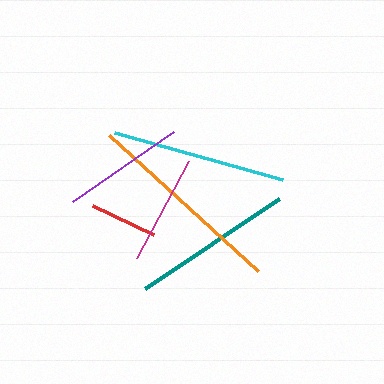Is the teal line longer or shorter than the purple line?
The teal line is longer than the purple line.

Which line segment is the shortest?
The red line is the shortest at approximately 67 pixels.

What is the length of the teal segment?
The teal segment is approximately 162 pixels long.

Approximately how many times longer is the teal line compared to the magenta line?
The teal line is approximately 1.5 times the length of the magenta line.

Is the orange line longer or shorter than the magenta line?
The orange line is longer than the magenta line.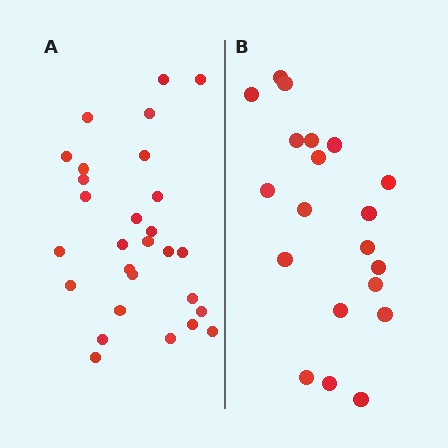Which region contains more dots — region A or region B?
Region A (the left region) has more dots.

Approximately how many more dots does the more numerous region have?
Region A has roughly 8 or so more dots than region B.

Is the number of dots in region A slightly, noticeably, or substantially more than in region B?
Region A has noticeably more, but not dramatically so. The ratio is roughly 1.4 to 1.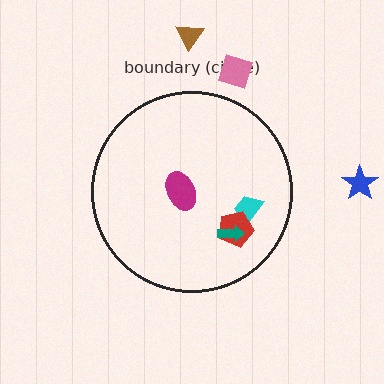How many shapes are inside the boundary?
4 inside, 3 outside.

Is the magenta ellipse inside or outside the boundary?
Inside.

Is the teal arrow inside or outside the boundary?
Inside.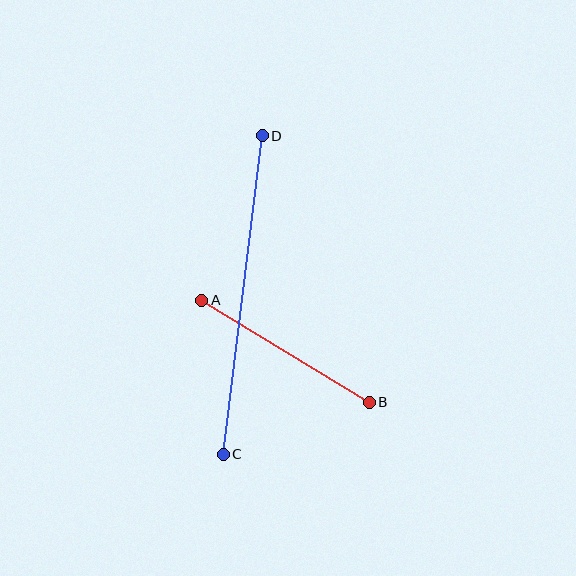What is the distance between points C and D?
The distance is approximately 321 pixels.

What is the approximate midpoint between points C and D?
The midpoint is at approximately (243, 295) pixels.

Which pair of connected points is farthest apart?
Points C and D are farthest apart.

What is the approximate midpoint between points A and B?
The midpoint is at approximately (285, 351) pixels.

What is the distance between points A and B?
The distance is approximately 196 pixels.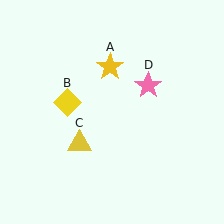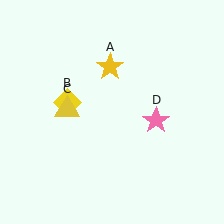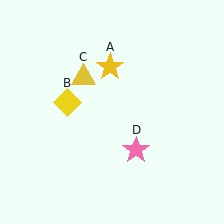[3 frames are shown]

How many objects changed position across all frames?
2 objects changed position: yellow triangle (object C), pink star (object D).